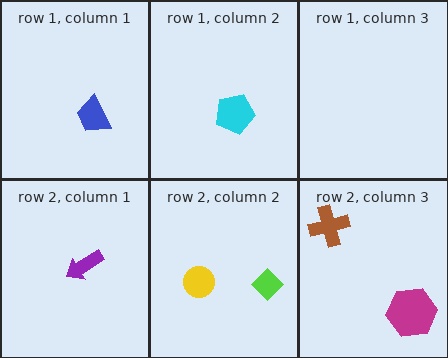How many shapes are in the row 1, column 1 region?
1.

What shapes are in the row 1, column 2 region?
The cyan pentagon.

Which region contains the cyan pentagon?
The row 1, column 2 region.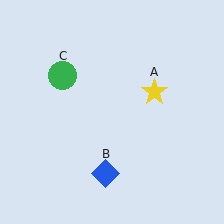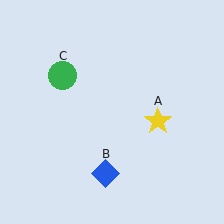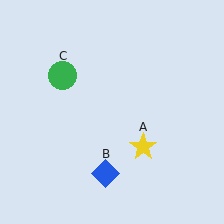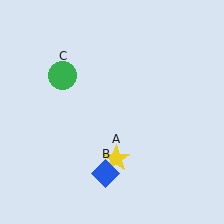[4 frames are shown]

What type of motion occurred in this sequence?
The yellow star (object A) rotated clockwise around the center of the scene.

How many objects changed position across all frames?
1 object changed position: yellow star (object A).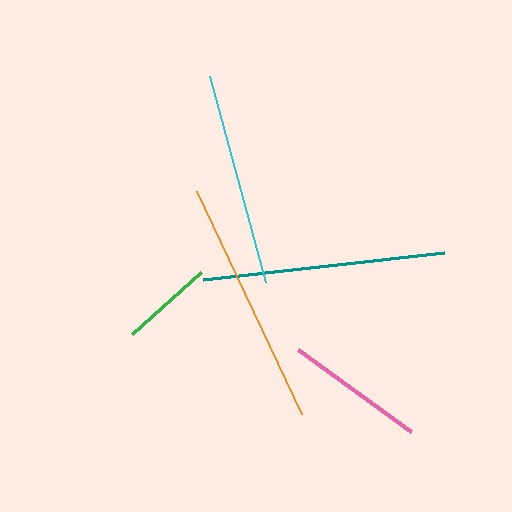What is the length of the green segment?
The green segment is approximately 93 pixels long.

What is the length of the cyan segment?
The cyan segment is approximately 213 pixels long.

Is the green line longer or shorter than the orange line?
The orange line is longer than the green line.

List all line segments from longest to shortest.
From longest to shortest: orange, teal, cyan, pink, green.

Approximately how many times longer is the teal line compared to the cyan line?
The teal line is approximately 1.1 times the length of the cyan line.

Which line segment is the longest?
The orange line is the longest at approximately 247 pixels.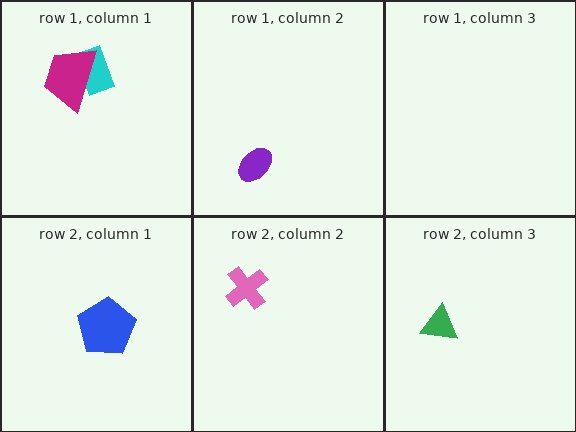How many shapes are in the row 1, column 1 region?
2.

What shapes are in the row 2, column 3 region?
The green triangle.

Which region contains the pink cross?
The row 2, column 2 region.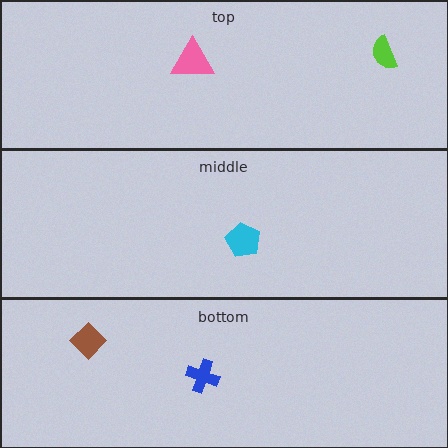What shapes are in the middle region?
The cyan pentagon.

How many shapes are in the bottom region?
2.